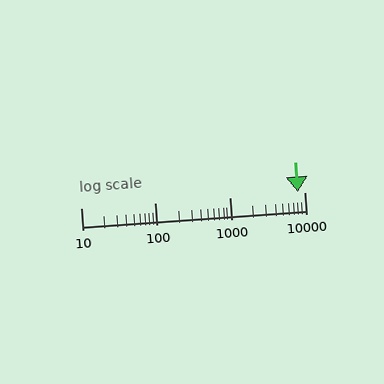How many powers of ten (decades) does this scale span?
The scale spans 3 decades, from 10 to 10000.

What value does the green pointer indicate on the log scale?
The pointer indicates approximately 8200.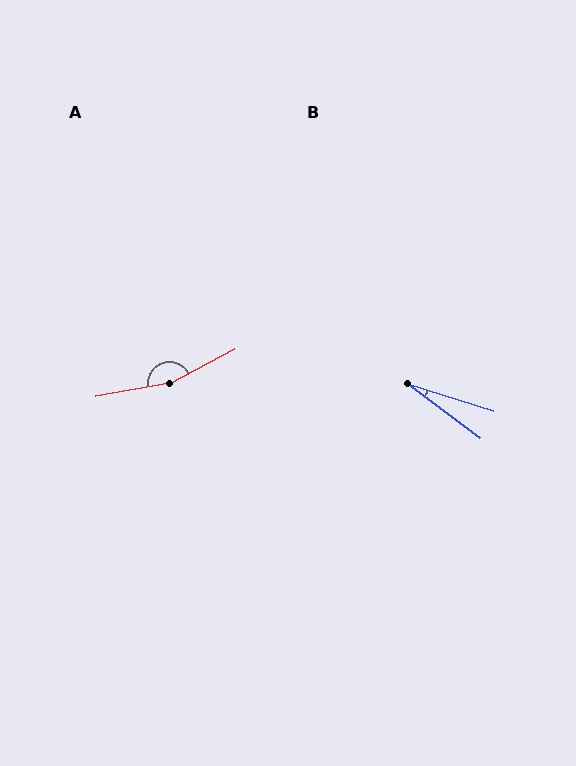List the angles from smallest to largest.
B (19°), A (162°).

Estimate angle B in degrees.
Approximately 19 degrees.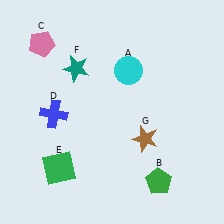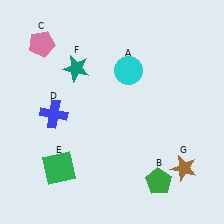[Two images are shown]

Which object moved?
The brown star (G) moved right.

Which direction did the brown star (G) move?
The brown star (G) moved right.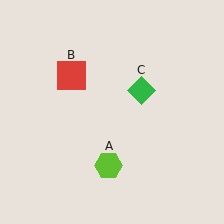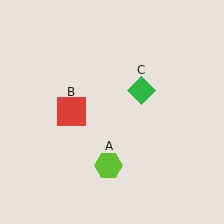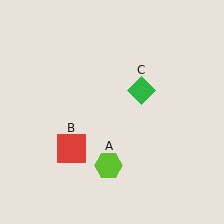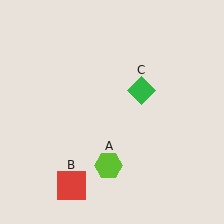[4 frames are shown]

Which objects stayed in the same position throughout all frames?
Lime hexagon (object A) and green diamond (object C) remained stationary.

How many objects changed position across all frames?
1 object changed position: red square (object B).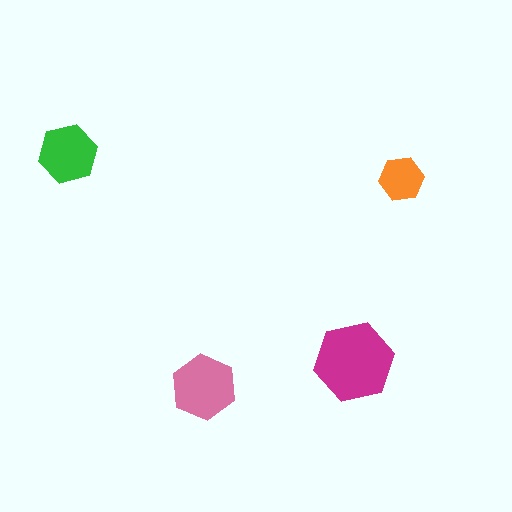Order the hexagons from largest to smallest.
the magenta one, the pink one, the green one, the orange one.